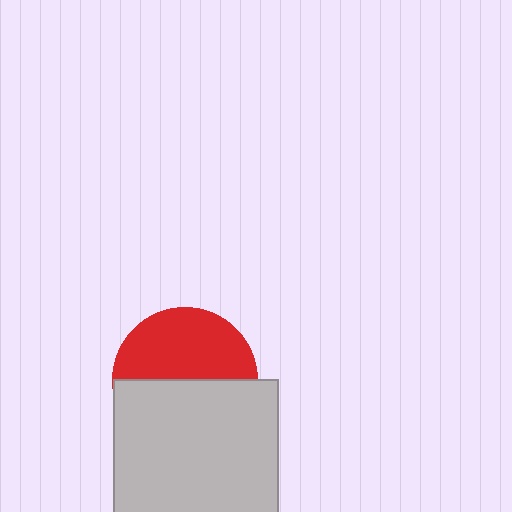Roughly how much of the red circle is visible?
About half of it is visible (roughly 49%).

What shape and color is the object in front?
The object in front is a light gray square.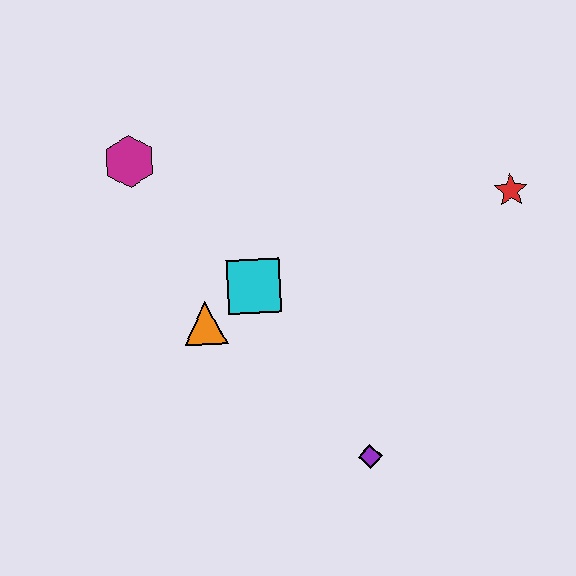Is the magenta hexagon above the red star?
Yes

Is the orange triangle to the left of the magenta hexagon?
No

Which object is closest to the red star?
The cyan square is closest to the red star.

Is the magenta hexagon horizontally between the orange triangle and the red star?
No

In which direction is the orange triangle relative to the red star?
The orange triangle is to the left of the red star.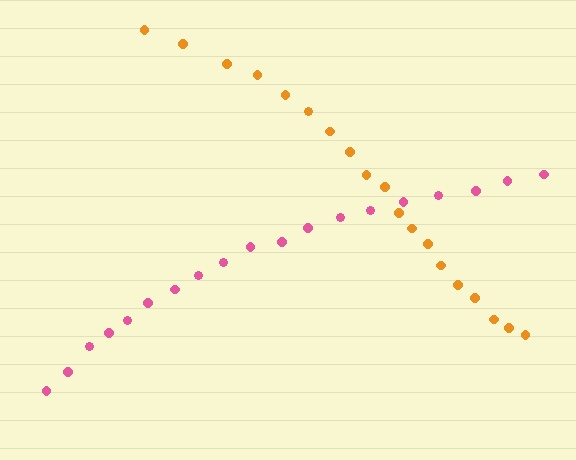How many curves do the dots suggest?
There are 2 distinct paths.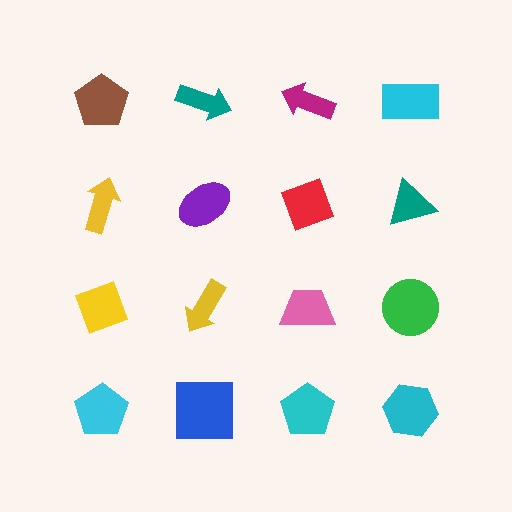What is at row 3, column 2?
A yellow arrow.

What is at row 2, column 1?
A yellow arrow.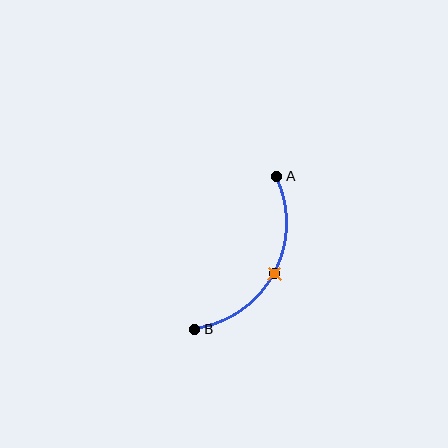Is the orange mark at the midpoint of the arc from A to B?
Yes. The orange mark lies on the arc at equal arc-length from both A and B — it is the arc midpoint.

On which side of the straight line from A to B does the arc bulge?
The arc bulges to the right of the straight line connecting A and B.